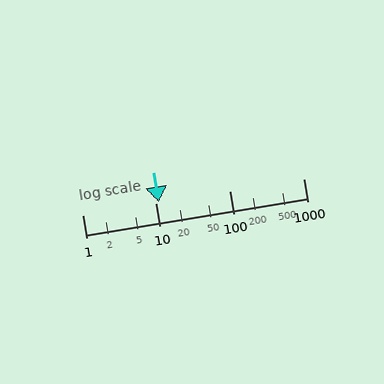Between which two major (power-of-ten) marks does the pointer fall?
The pointer is between 10 and 100.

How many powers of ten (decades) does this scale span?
The scale spans 3 decades, from 1 to 1000.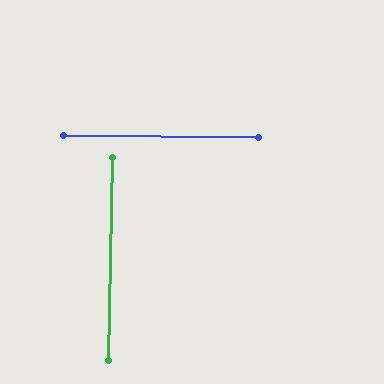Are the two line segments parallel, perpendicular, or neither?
Perpendicular — they meet at approximately 90°.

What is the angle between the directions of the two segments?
Approximately 90 degrees.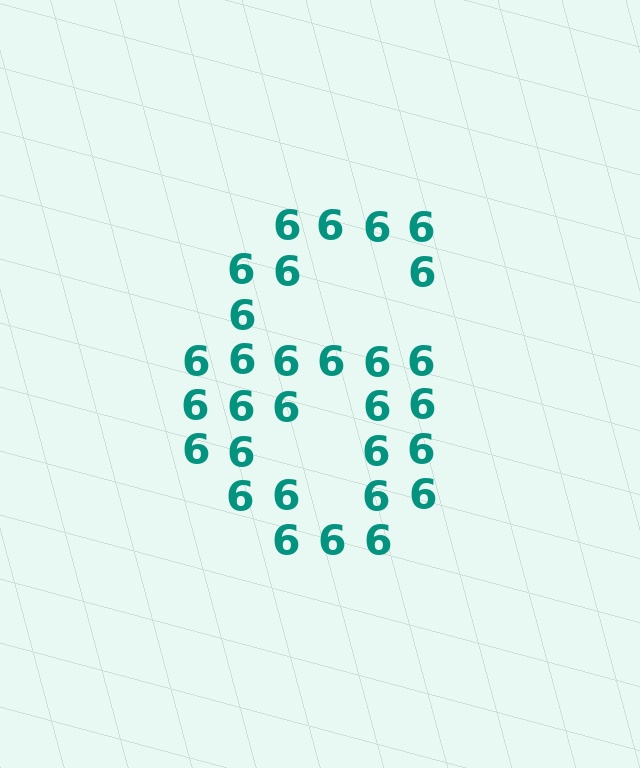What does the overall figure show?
The overall figure shows the digit 6.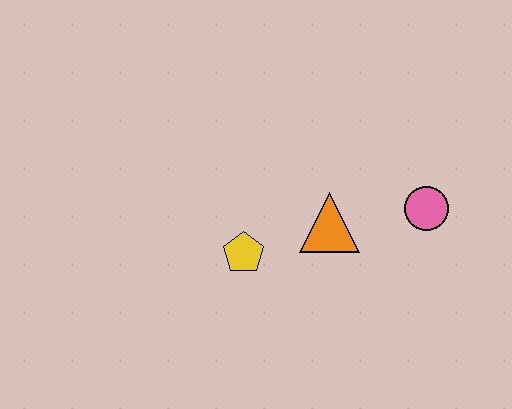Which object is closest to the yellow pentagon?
The orange triangle is closest to the yellow pentagon.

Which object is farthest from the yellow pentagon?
The pink circle is farthest from the yellow pentagon.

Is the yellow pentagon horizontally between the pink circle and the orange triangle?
No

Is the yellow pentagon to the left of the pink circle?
Yes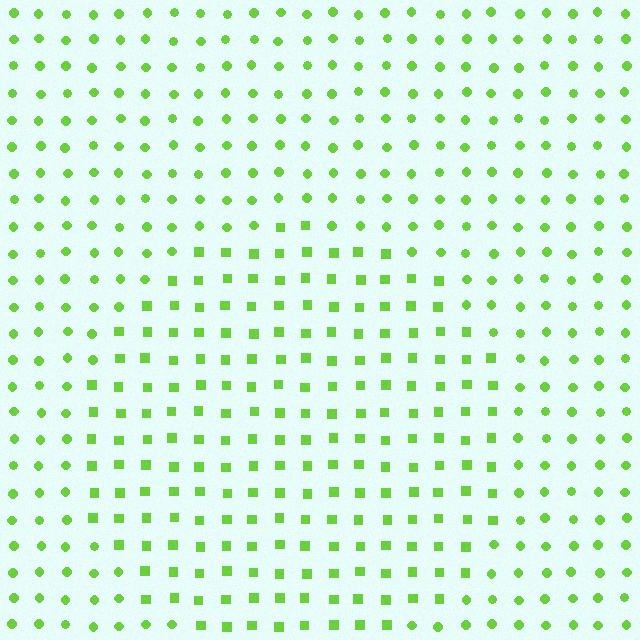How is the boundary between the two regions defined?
The boundary is defined by a change in element shape: squares inside vs. circles outside. All elements share the same color and spacing.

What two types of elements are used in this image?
The image uses squares inside the circle region and circles outside it.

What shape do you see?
I see a circle.